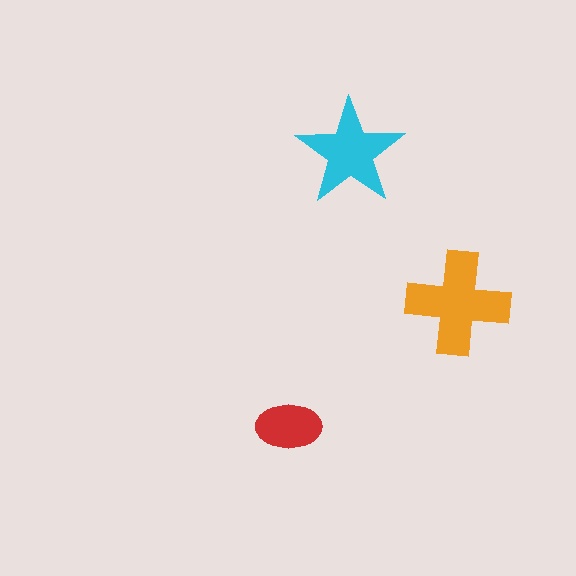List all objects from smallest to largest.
The red ellipse, the cyan star, the orange cross.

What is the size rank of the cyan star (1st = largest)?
2nd.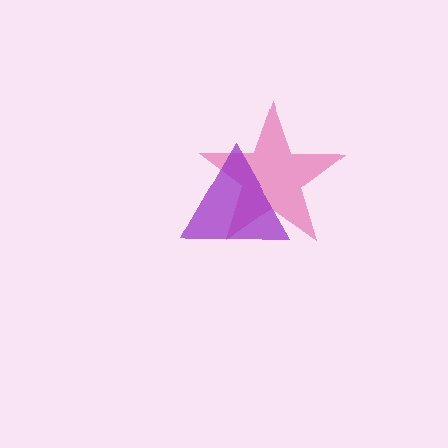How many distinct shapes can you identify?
There are 2 distinct shapes: a pink star, a purple triangle.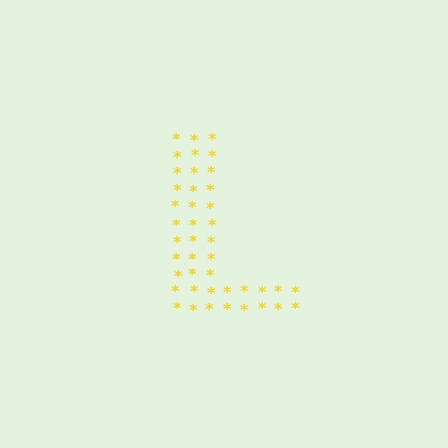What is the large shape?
The large shape is the letter L.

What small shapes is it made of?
It is made of small asterisks.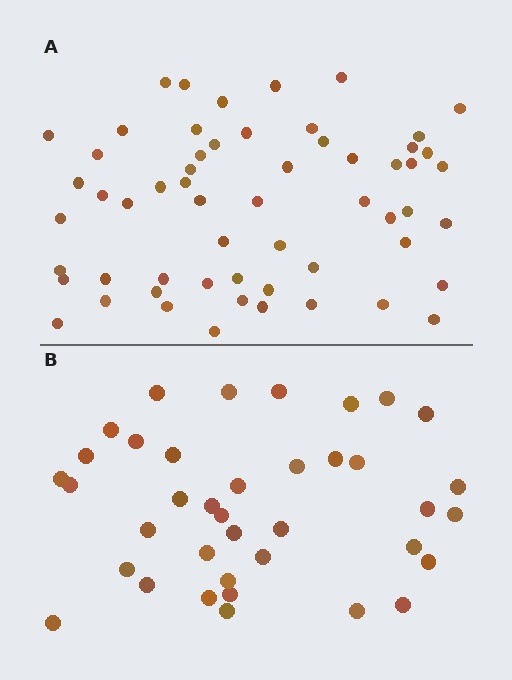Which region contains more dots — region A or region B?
Region A (the top region) has more dots.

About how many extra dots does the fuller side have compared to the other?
Region A has approximately 20 more dots than region B.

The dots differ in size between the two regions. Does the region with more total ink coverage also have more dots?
No. Region B has more total ink coverage because its dots are larger, but region A actually contains more individual dots. Total area can be misleading — the number of items is what matters here.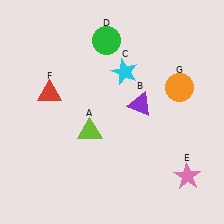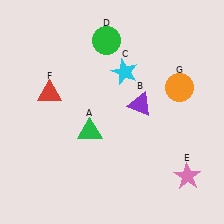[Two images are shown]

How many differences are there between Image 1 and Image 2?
There is 1 difference between the two images.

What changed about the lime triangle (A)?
In Image 1, A is lime. In Image 2, it changed to green.